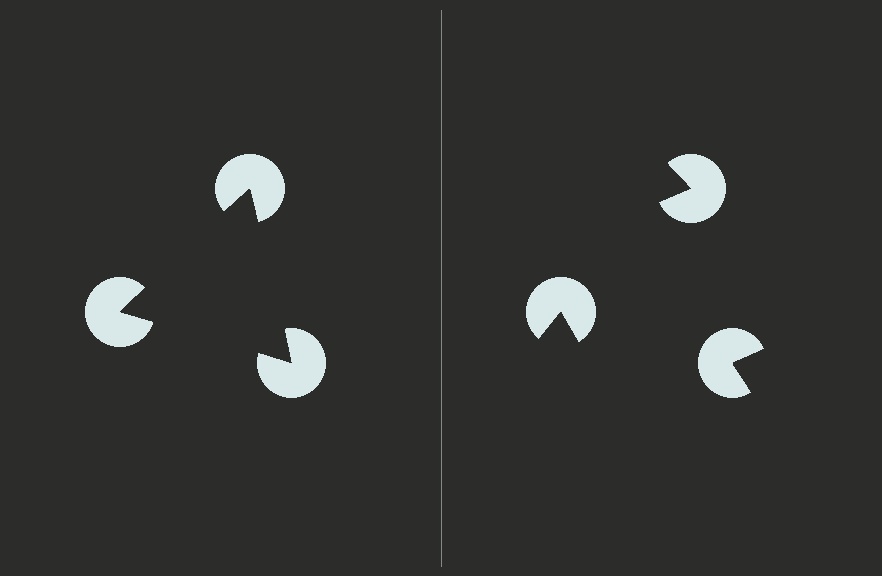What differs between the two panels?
The pac-man discs are positioned identically on both sides; only the wedge orientations differ. On the left they align to a triangle; on the right they are misaligned.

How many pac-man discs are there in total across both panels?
6 — 3 on each side.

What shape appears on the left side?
An illusory triangle.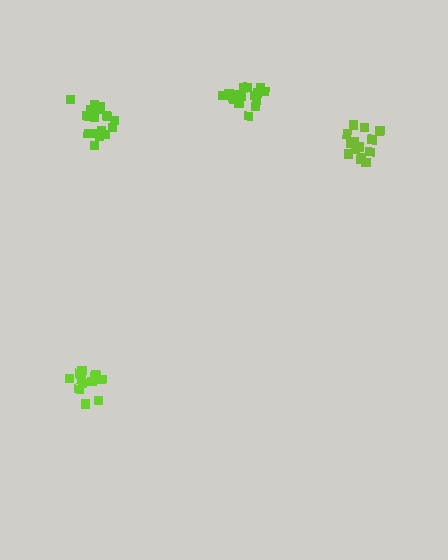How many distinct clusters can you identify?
There are 4 distinct clusters.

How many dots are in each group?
Group 1: 15 dots, Group 2: 15 dots, Group 3: 16 dots, Group 4: 18 dots (64 total).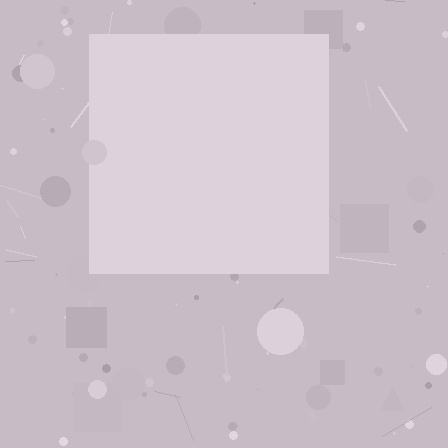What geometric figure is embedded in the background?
A square is embedded in the background.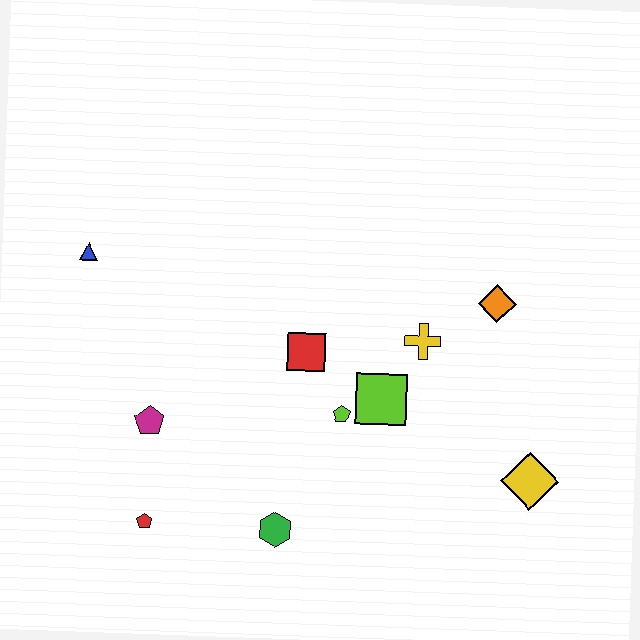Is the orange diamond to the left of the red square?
No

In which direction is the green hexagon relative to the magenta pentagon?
The green hexagon is to the right of the magenta pentagon.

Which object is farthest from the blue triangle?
The yellow diamond is farthest from the blue triangle.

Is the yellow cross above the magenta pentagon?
Yes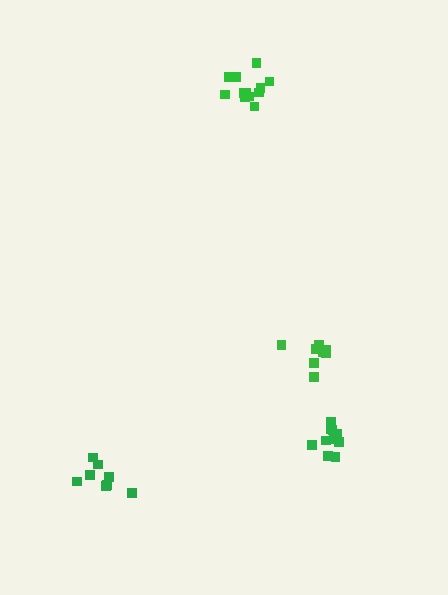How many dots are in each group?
Group 1: 12 dots, Group 2: 8 dots, Group 3: 8 dots, Group 4: 10 dots (38 total).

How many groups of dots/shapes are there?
There are 4 groups.